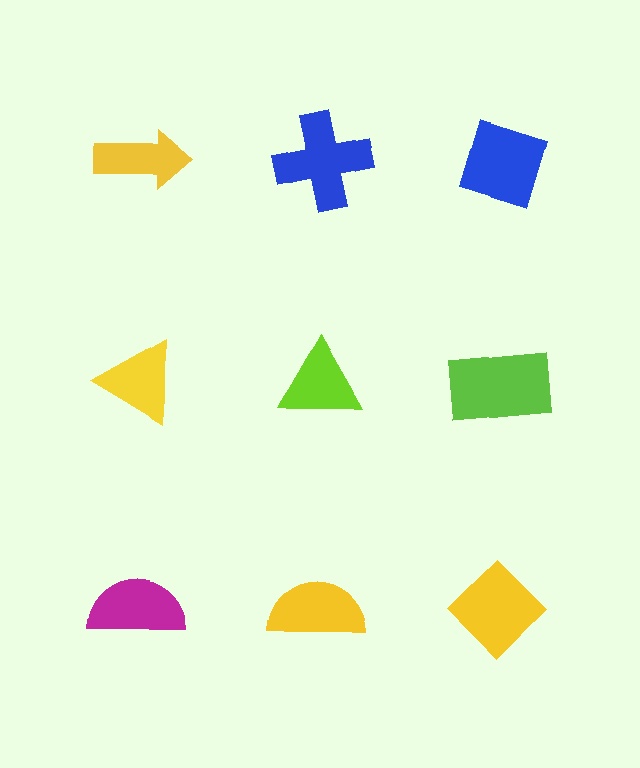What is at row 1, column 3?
A blue diamond.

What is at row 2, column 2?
A lime triangle.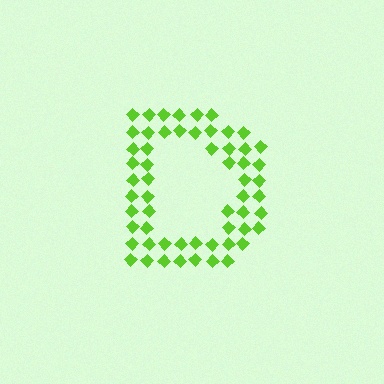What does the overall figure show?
The overall figure shows the letter D.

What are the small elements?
The small elements are diamonds.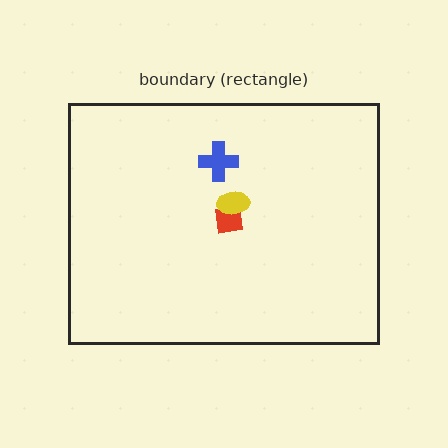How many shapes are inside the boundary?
3 inside, 0 outside.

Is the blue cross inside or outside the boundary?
Inside.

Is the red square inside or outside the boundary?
Inside.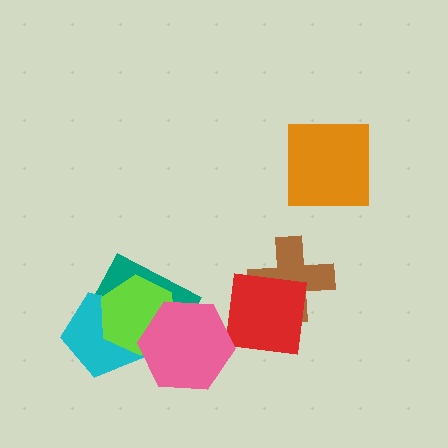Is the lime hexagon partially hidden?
Yes, it is partially covered by another shape.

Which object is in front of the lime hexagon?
The pink hexagon is in front of the lime hexagon.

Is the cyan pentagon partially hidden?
Yes, it is partially covered by another shape.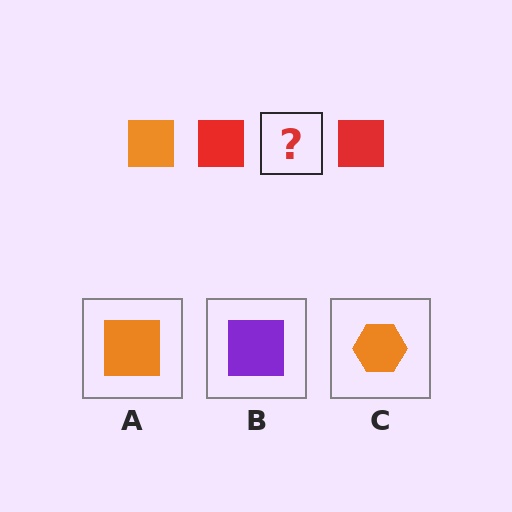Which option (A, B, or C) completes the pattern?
A.